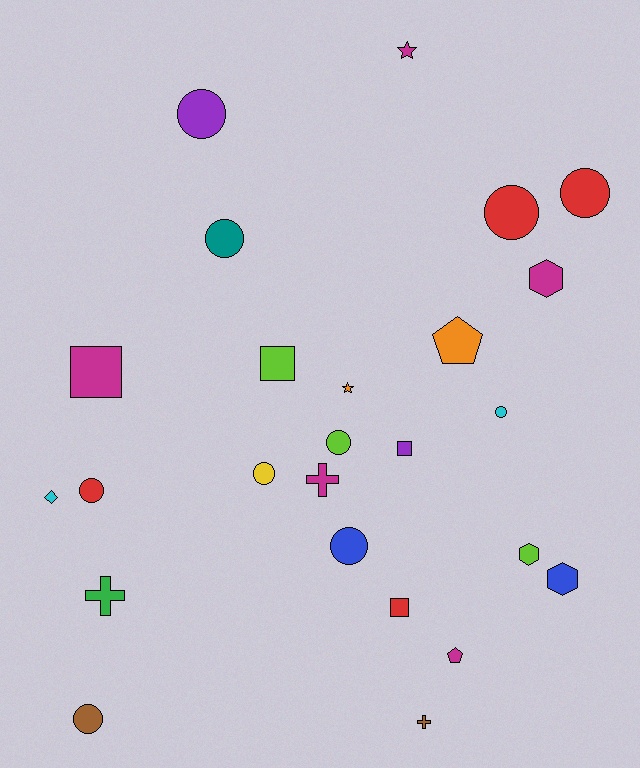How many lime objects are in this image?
There are 3 lime objects.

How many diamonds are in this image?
There is 1 diamond.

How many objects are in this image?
There are 25 objects.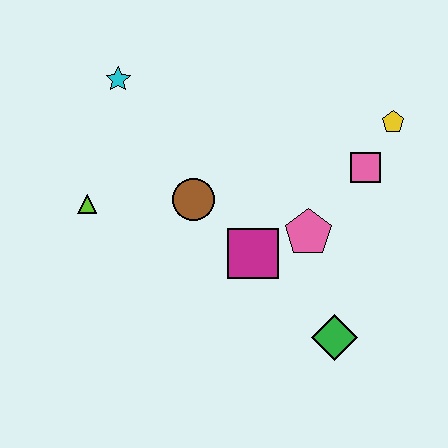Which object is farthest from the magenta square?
The cyan star is farthest from the magenta square.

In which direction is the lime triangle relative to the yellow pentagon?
The lime triangle is to the left of the yellow pentagon.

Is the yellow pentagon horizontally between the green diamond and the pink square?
No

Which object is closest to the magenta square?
The pink pentagon is closest to the magenta square.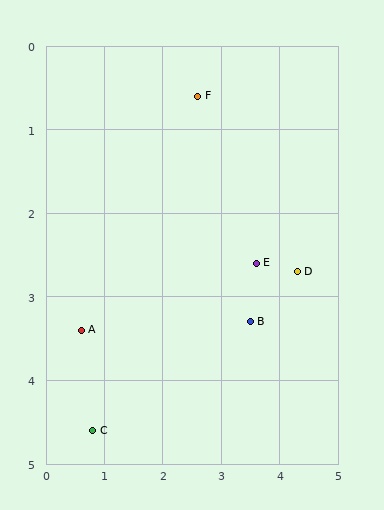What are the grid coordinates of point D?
Point D is at approximately (4.3, 2.7).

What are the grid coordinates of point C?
Point C is at approximately (0.8, 4.6).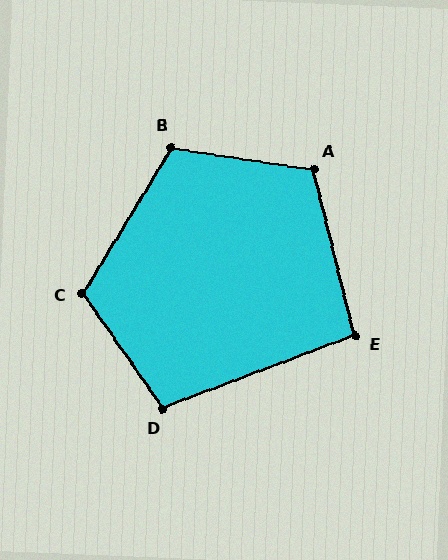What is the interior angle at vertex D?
Approximately 104 degrees (obtuse).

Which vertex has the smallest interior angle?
E, at approximately 97 degrees.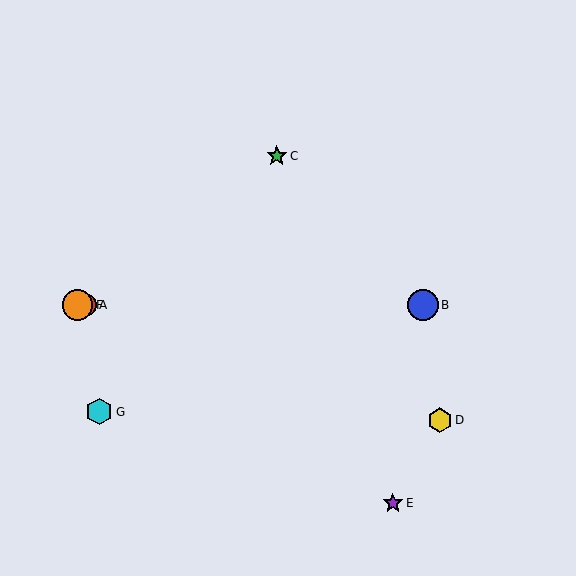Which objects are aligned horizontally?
Objects A, B, F are aligned horizontally.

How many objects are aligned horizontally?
3 objects (A, B, F) are aligned horizontally.